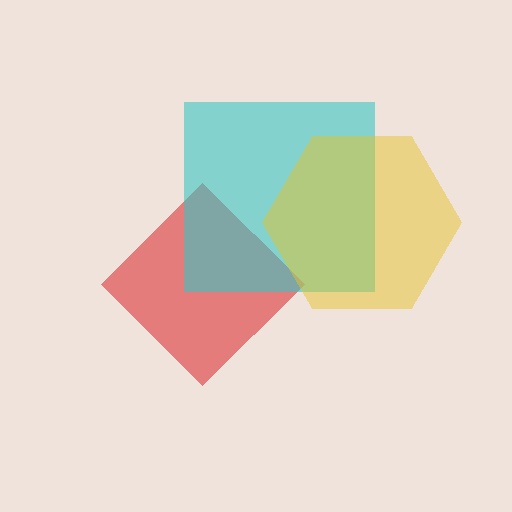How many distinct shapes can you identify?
There are 3 distinct shapes: a red diamond, a cyan square, a yellow hexagon.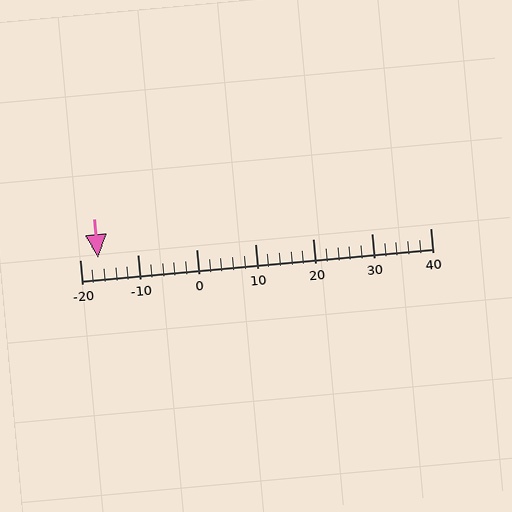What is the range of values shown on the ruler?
The ruler shows values from -20 to 40.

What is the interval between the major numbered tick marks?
The major tick marks are spaced 10 units apart.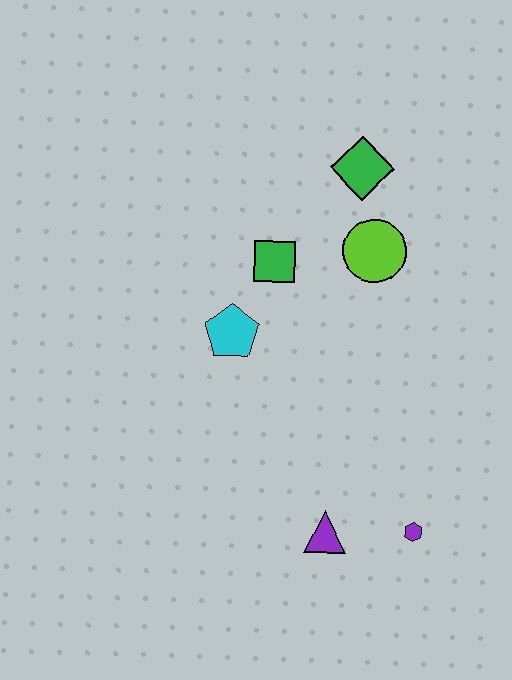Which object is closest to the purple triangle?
The purple hexagon is closest to the purple triangle.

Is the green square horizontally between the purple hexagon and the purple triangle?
No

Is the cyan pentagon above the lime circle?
No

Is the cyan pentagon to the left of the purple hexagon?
Yes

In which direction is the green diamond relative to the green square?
The green diamond is above the green square.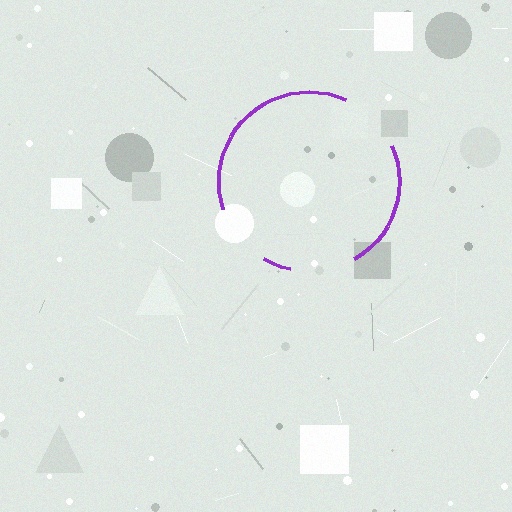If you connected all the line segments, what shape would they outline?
They would outline a circle.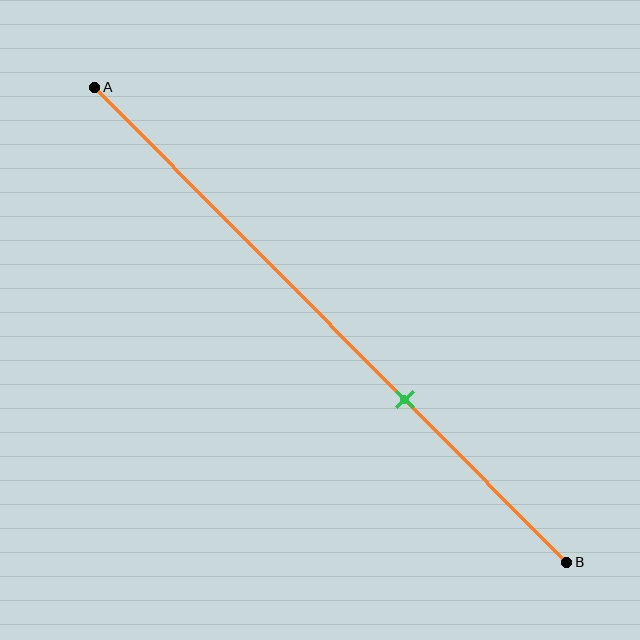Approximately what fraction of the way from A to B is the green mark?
The green mark is approximately 65% of the way from A to B.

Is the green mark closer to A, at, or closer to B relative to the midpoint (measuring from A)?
The green mark is closer to point B than the midpoint of segment AB.